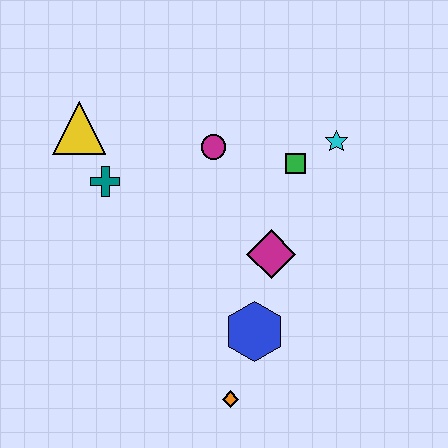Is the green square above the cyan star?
No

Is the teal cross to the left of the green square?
Yes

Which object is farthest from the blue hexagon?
The yellow triangle is farthest from the blue hexagon.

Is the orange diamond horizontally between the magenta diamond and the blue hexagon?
No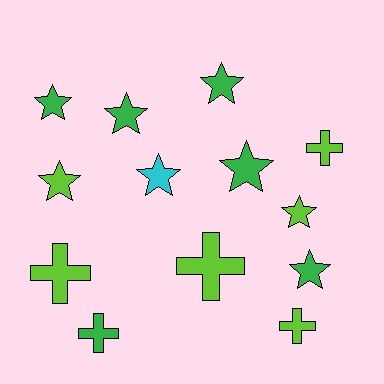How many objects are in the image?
There are 13 objects.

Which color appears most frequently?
Green, with 6 objects.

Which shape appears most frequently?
Star, with 8 objects.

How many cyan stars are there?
There is 1 cyan star.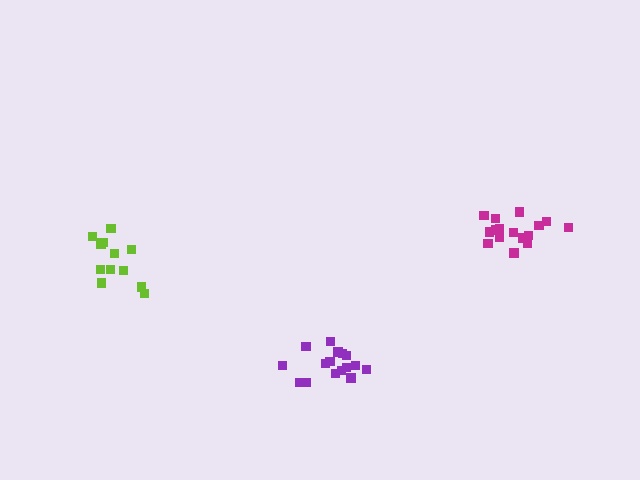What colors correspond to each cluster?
The clusters are colored: magenta, lime, purple.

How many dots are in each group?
Group 1: 16 dots, Group 2: 13 dots, Group 3: 16 dots (45 total).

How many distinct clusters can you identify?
There are 3 distinct clusters.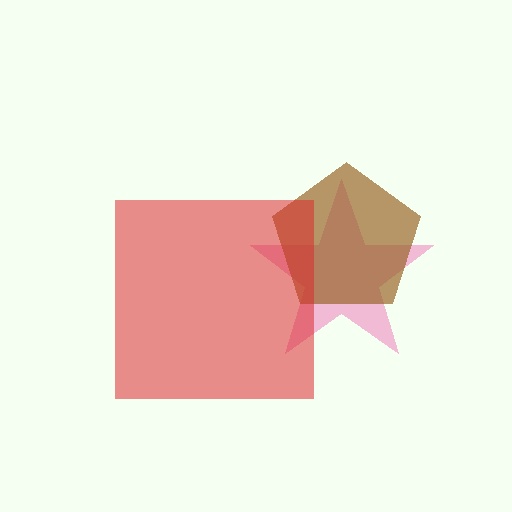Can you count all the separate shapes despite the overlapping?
Yes, there are 3 separate shapes.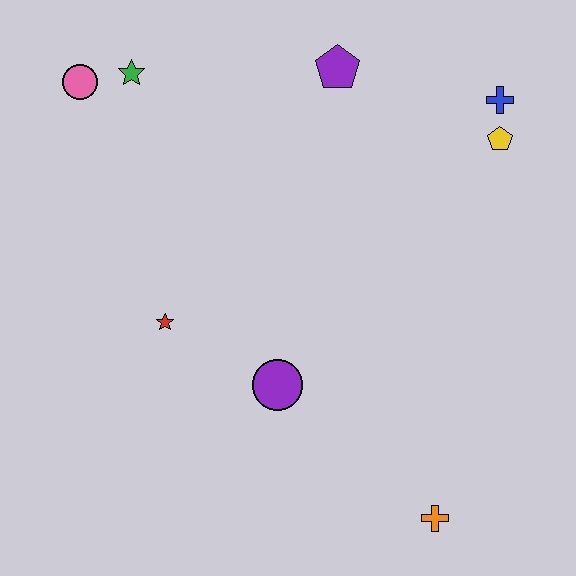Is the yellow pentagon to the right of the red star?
Yes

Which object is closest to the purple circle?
The red star is closest to the purple circle.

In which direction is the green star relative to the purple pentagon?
The green star is to the left of the purple pentagon.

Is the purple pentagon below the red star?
No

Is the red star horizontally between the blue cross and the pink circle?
Yes